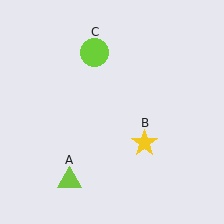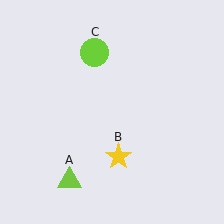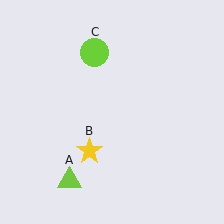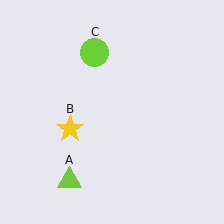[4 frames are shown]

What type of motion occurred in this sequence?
The yellow star (object B) rotated clockwise around the center of the scene.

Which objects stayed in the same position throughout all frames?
Lime triangle (object A) and lime circle (object C) remained stationary.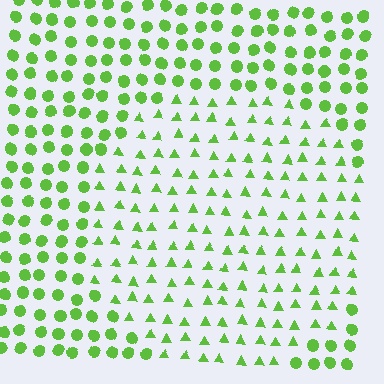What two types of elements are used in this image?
The image uses triangles inside the circle region and circles outside it.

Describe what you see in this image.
The image is filled with small lime elements arranged in a uniform grid. A circle-shaped region contains triangles, while the surrounding area contains circles. The boundary is defined purely by the change in element shape.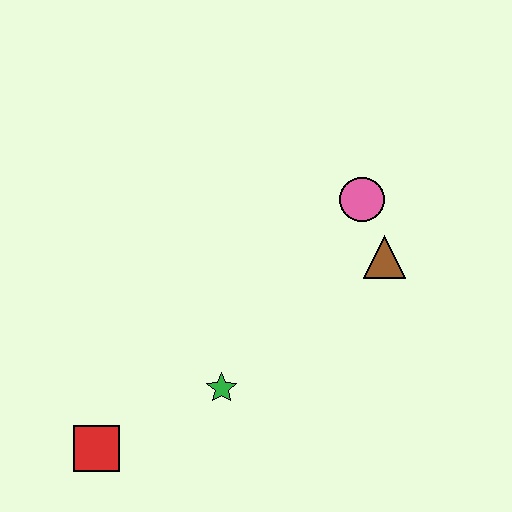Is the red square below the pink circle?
Yes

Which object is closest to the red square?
The green star is closest to the red square.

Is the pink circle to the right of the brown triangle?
No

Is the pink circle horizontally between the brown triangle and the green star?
Yes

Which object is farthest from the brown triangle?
The red square is farthest from the brown triangle.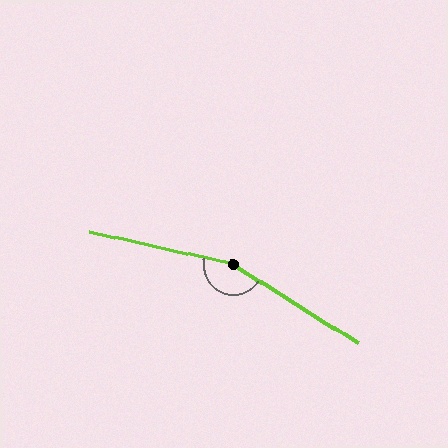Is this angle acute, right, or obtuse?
It is obtuse.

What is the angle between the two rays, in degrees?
Approximately 161 degrees.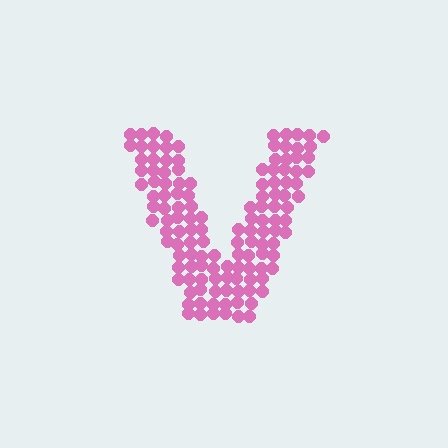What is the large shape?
The large shape is the letter V.